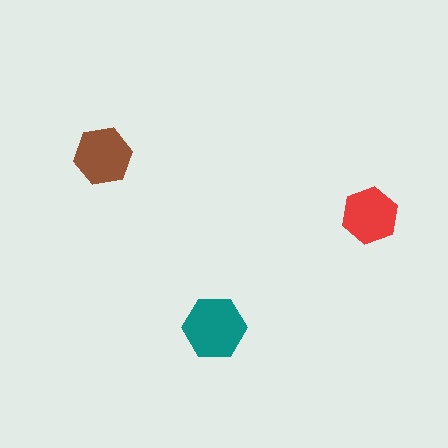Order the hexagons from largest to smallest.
the teal one, the brown one, the red one.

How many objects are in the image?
There are 3 objects in the image.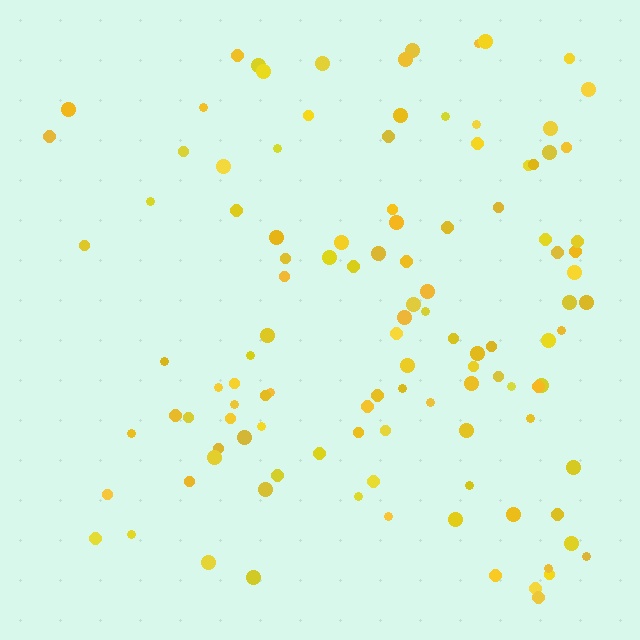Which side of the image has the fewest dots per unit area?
The left.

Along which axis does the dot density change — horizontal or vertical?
Horizontal.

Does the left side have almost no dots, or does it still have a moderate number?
Still a moderate number, just noticeably fewer than the right.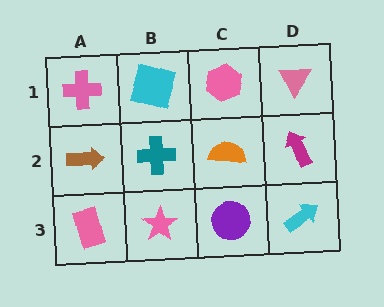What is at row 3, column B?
A pink star.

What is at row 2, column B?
A teal cross.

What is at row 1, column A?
A pink cross.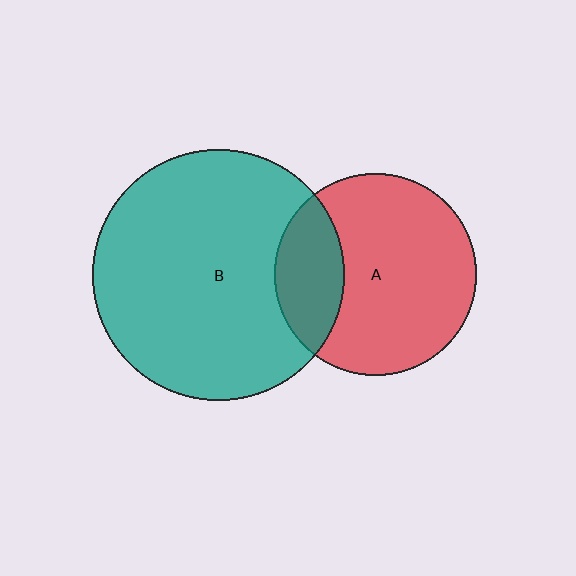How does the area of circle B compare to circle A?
Approximately 1.5 times.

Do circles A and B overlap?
Yes.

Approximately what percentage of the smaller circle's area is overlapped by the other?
Approximately 25%.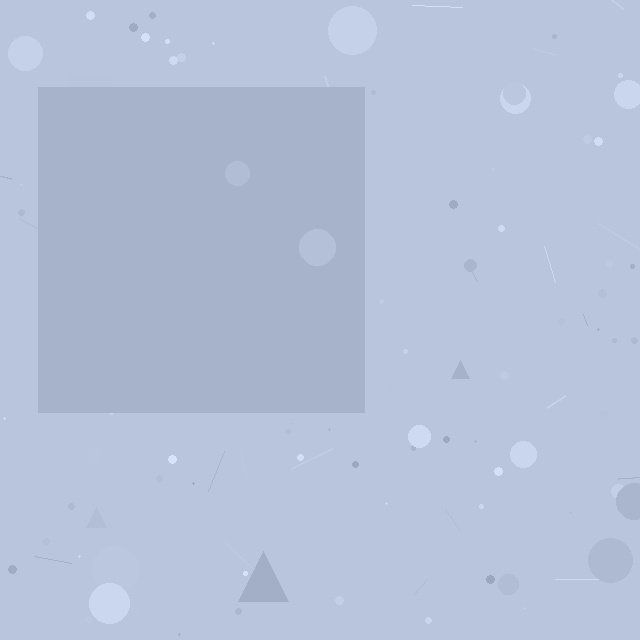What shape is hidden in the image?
A square is hidden in the image.